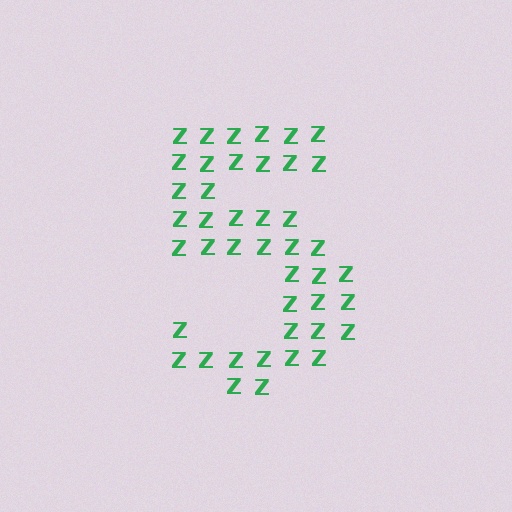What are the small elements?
The small elements are letter Z's.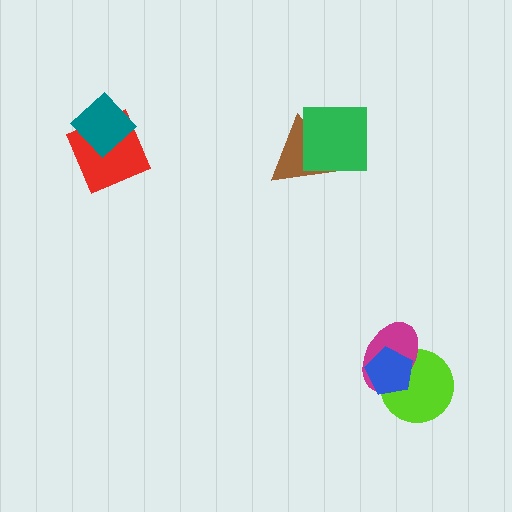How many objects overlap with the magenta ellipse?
2 objects overlap with the magenta ellipse.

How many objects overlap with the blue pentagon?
2 objects overlap with the blue pentagon.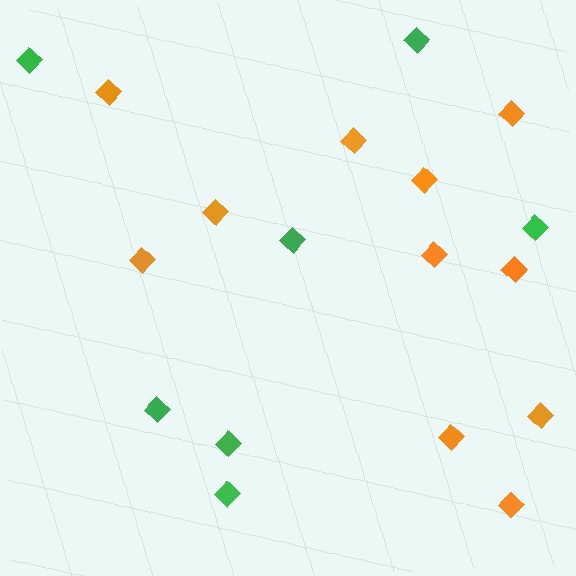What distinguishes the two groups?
There are 2 groups: one group of green diamonds (7) and one group of orange diamonds (11).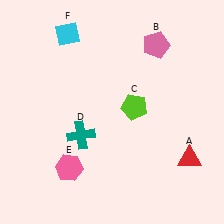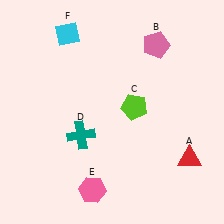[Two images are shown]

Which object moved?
The pink hexagon (E) moved right.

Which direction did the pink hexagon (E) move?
The pink hexagon (E) moved right.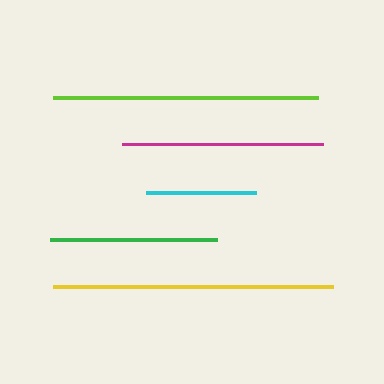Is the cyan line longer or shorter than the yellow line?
The yellow line is longer than the cyan line.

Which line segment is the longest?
The yellow line is the longest at approximately 280 pixels.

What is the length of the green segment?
The green segment is approximately 167 pixels long.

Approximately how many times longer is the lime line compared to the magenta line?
The lime line is approximately 1.3 times the length of the magenta line.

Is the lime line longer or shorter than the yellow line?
The yellow line is longer than the lime line.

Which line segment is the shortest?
The cyan line is the shortest at approximately 110 pixels.